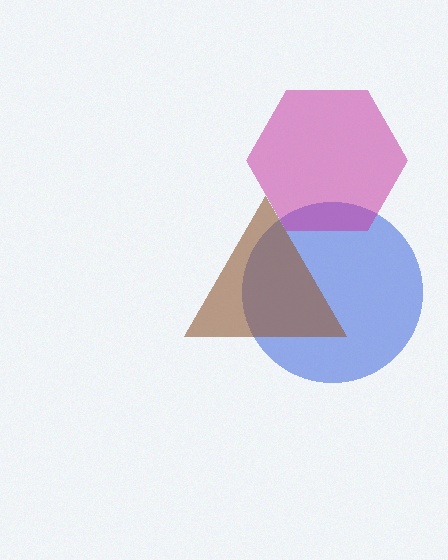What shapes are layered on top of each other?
The layered shapes are: a blue circle, a brown triangle, a magenta hexagon.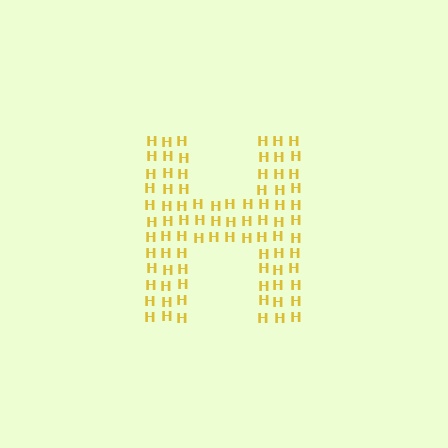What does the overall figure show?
The overall figure shows the letter H.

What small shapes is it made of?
It is made of small letter H's.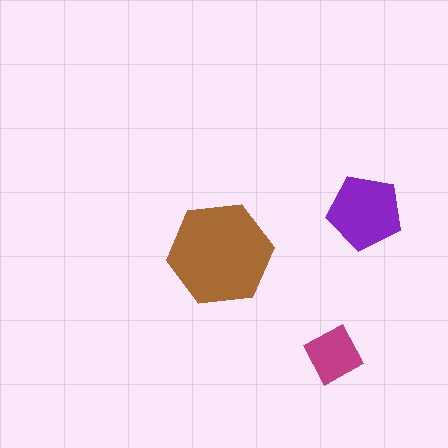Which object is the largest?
The brown hexagon.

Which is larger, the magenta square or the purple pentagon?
The purple pentagon.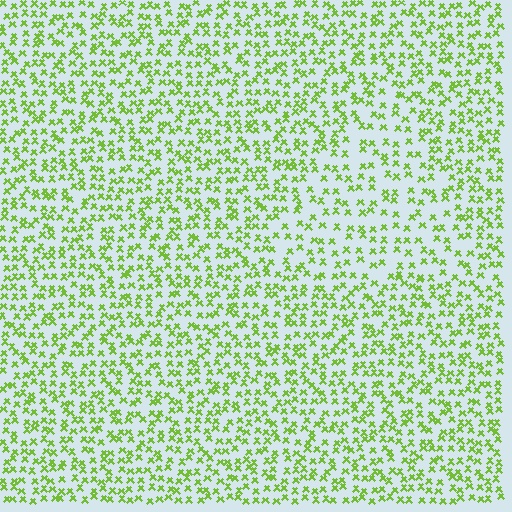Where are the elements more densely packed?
The elements are more densely packed outside the triangle boundary.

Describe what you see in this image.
The image contains small lime elements arranged at two different densities. A triangle-shaped region is visible where the elements are less densely packed than the surrounding area.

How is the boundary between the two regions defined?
The boundary is defined by a change in element density (approximately 1.6x ratio). All elements are the same color, size, and shape.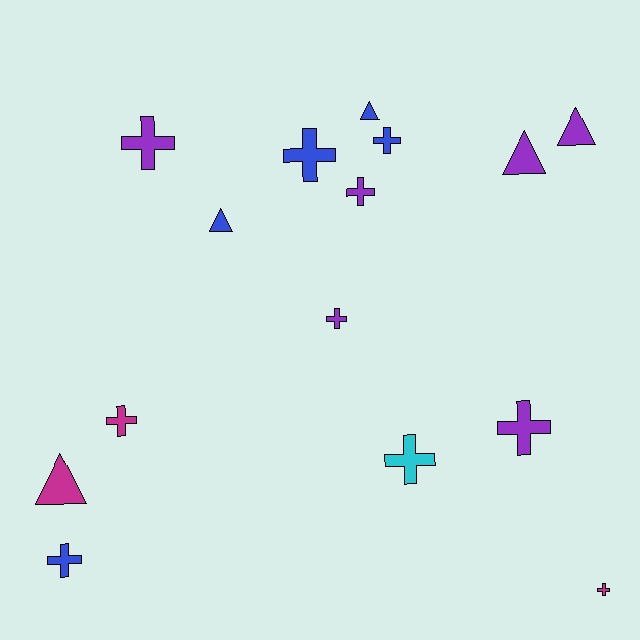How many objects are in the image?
There are 15 objects.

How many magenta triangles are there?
There is 1 magenta triangle.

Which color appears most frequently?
Purple, with 6 objects.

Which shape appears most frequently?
Cross, with 10 objects.